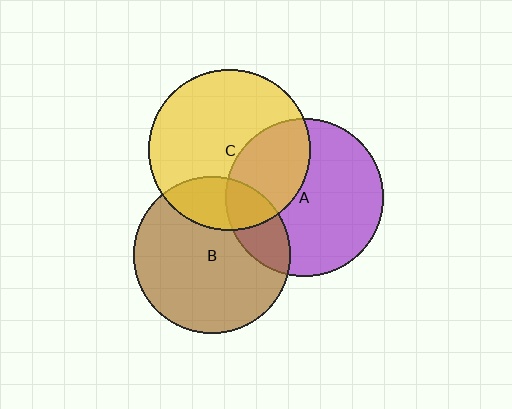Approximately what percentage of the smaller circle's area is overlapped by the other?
Approximately 35%.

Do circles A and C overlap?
Yes.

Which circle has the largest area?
Circle C (yellow).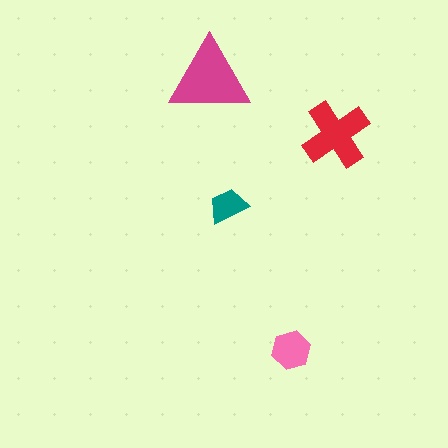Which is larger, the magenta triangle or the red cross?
The magenta triangle.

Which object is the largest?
The magenta triangle.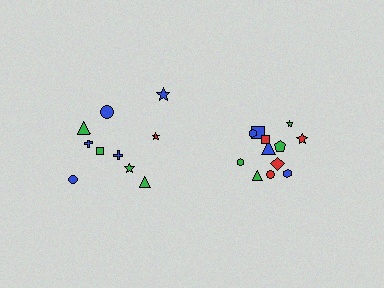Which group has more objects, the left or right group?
The right group.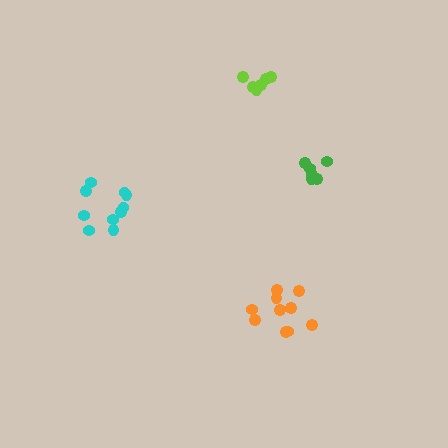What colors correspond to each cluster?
The clusters are colored: lime, cyan, orange, green.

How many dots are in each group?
Group 1: 6 dots, Group 2: 10 dots, Group 3: 10 dots, Group 4: 6 dots (32 total).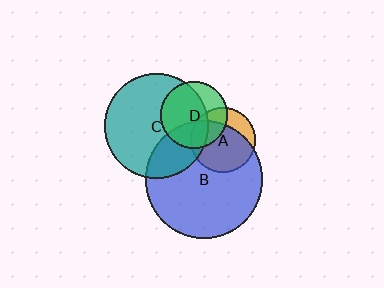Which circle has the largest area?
Circle B (blue).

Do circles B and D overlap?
Yes.